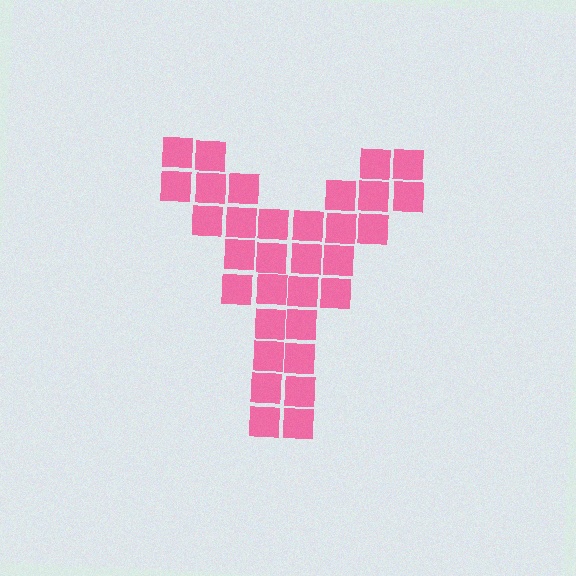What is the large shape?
The large shape is the letter Y.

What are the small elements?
The small elements are squares.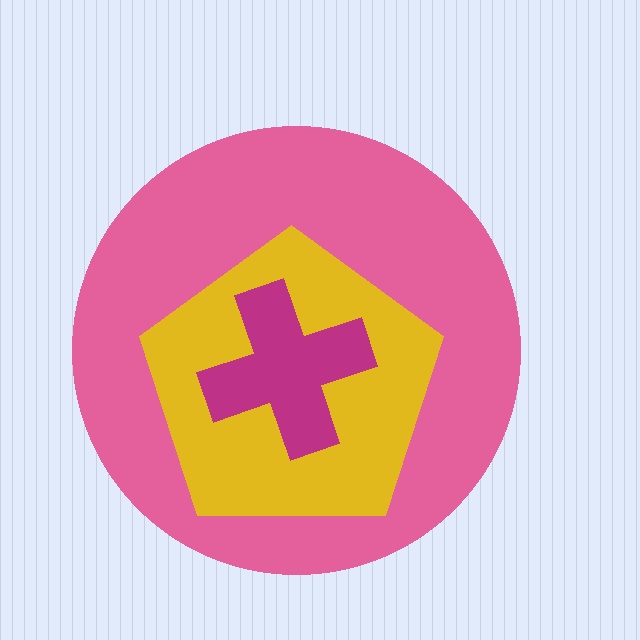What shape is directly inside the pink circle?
The yellow pentagon.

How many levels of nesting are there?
3.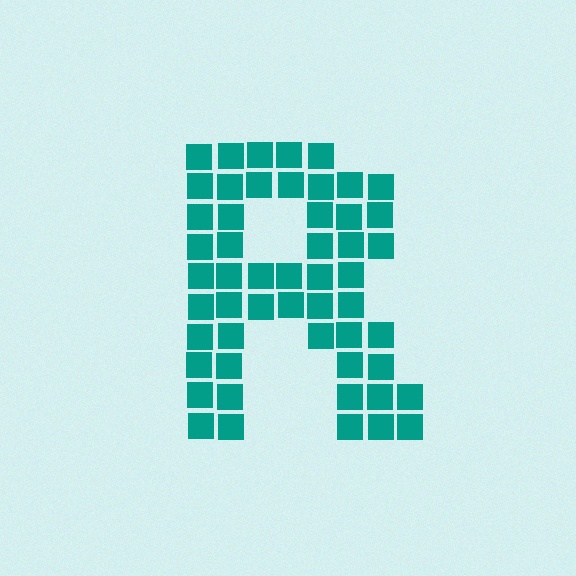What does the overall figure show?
The overall figure shows the letter R.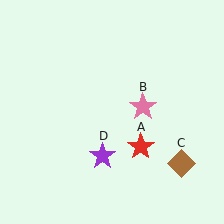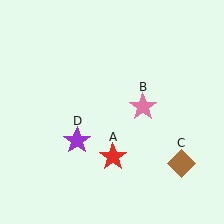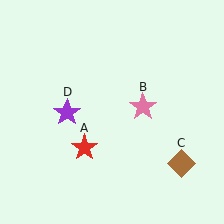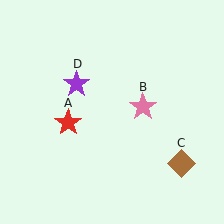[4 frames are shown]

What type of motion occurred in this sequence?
The red star (object A), purple star (object D) rotated clockwise around the center of the scene.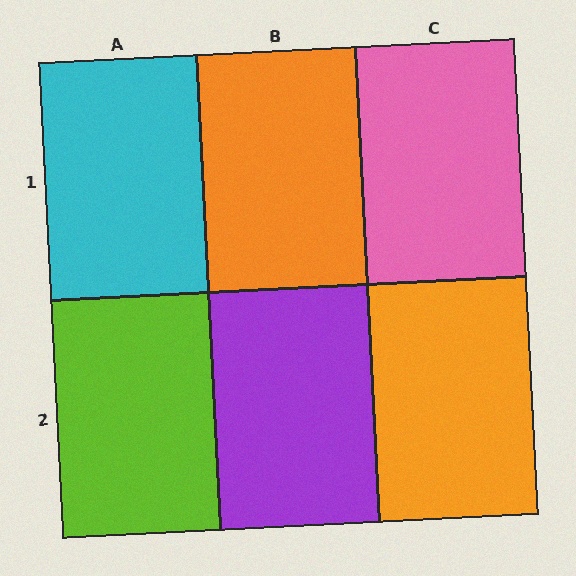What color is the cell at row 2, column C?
Orange.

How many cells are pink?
1 cell is pink.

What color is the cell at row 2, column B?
Purple.